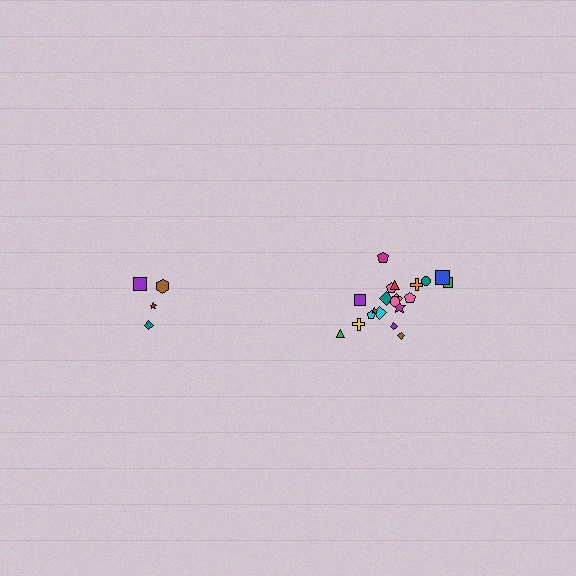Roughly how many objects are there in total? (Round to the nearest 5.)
Roughly 25 objects in total.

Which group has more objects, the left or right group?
The right group.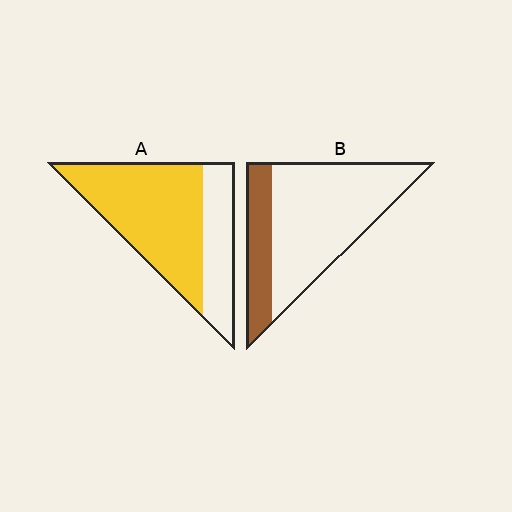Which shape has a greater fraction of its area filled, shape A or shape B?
Shape A.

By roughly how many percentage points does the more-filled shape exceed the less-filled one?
By roughly 45 percentage points (A over B).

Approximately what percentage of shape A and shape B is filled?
A is approximately 70% and B is approximately 25%.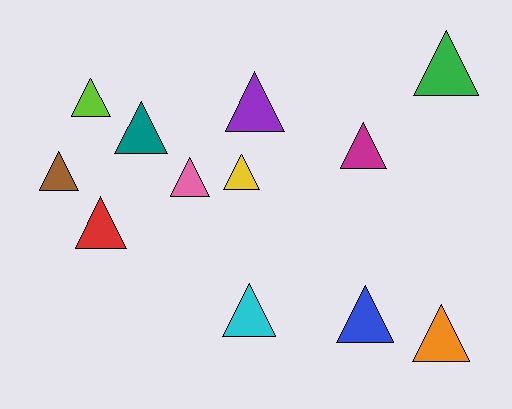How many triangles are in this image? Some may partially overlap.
There are 12 triangles.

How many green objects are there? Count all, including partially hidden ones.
There is 1 green object.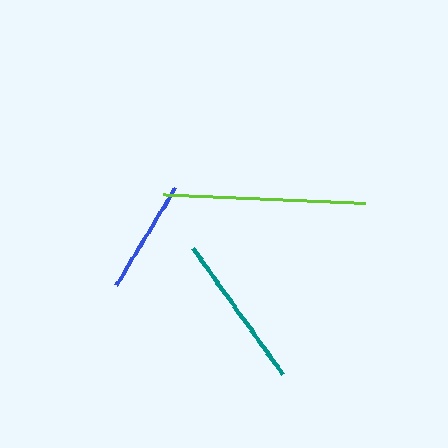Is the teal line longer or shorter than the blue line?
The teal line is longer than the blue line.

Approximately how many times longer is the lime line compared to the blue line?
The lime line is approximately 1.8 times the length of the blue line.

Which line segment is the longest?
The lime line is the longest at approximately 202 pixels.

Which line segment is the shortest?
The blue line is the shortest at approximately 114 pixels.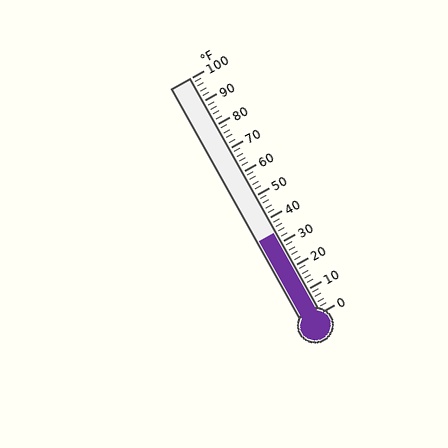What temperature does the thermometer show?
The thermometer shows approximately 34°F.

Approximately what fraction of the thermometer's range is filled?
The thermometer is filled to approximately 35% of its range.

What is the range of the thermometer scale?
The thermometer scale ranges from 0°F to 100°F.